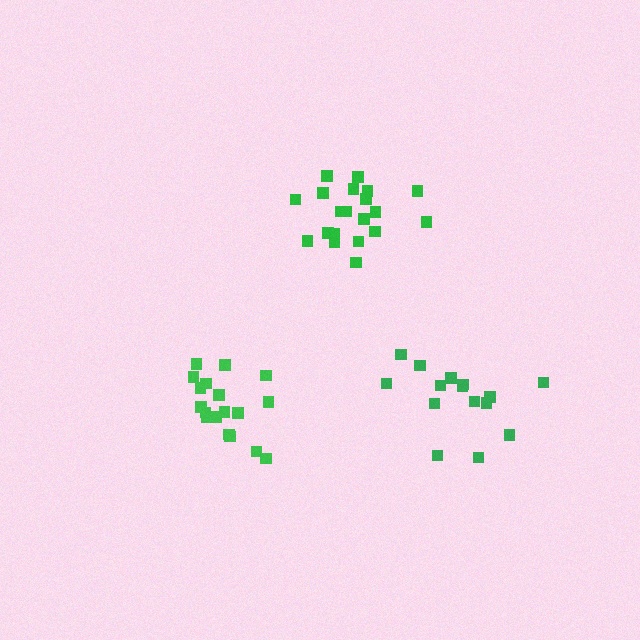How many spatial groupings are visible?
There are 3 spatial groupings.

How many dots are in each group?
Group 1: 15 dots, Group 2: 18 dots, Group 3: 21 dots (54 total).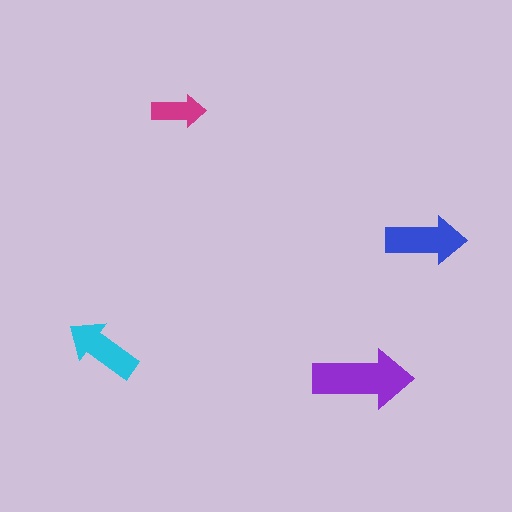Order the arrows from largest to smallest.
the purple one, the blue one, the cyan one, the magenta one.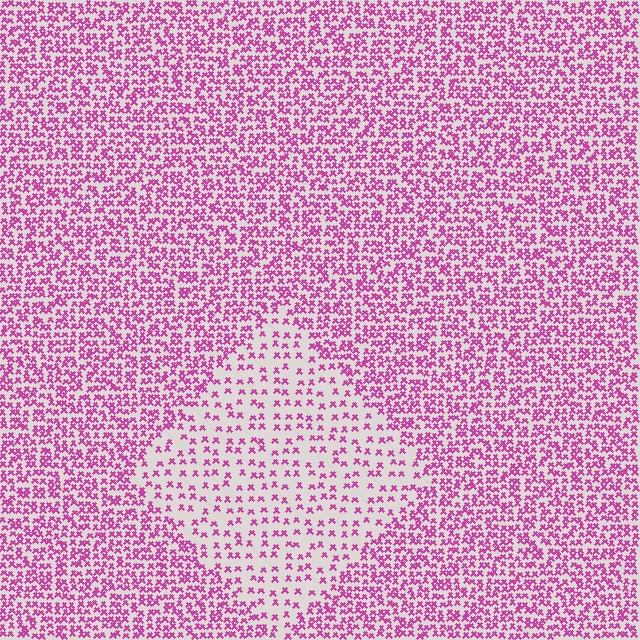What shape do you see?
I see a diamond.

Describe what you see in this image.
The image contains small magenta elements arranged at two different densities. A diamond-shaped region is visible where the elements are less densely packed than the surrounding area.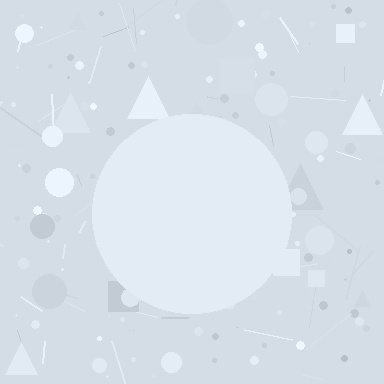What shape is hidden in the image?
A circle is hidden in the image.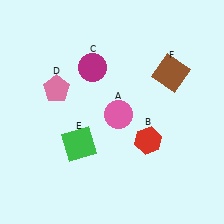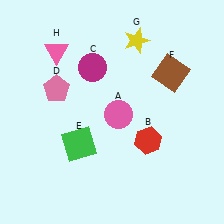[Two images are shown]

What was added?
A yellow star (G), a pink triangle (H) were added in Image 2.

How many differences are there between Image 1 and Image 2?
There are 2 differences between the two images.